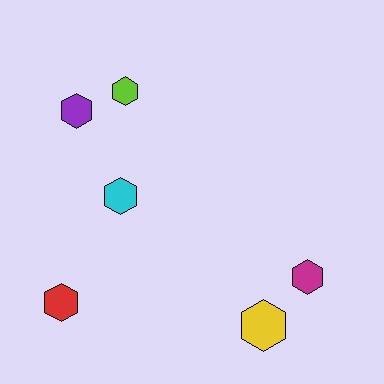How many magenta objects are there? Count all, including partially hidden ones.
There is 1 magenta object.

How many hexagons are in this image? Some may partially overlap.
There are 6 hexagons.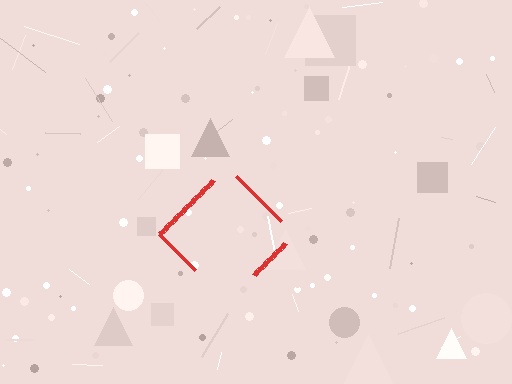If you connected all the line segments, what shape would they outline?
They would outline a diamond.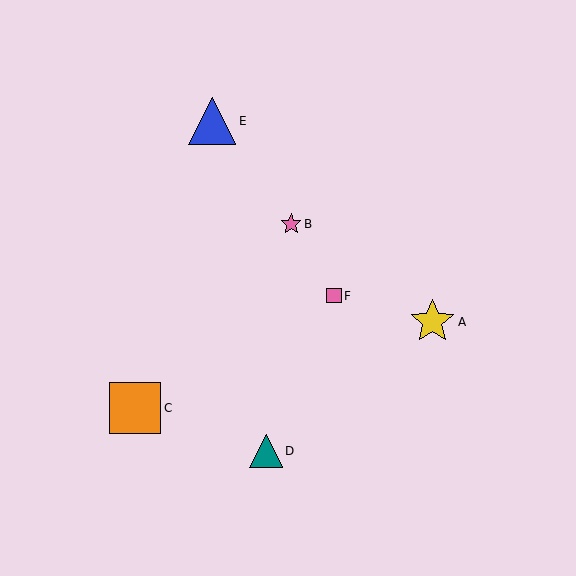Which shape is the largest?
The orange square (labeled C) is the largest.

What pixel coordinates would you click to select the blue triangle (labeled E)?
Click at (212, 121) to select the blue triangle E.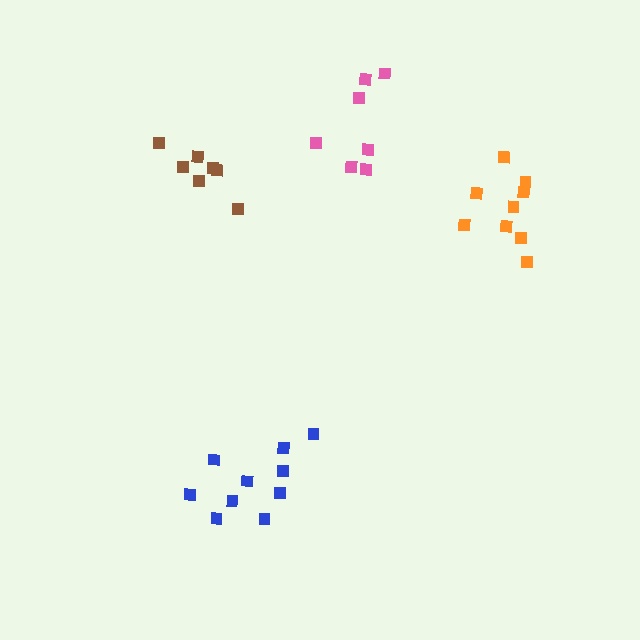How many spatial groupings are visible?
There are 4 spatial groupings.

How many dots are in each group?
Group 1: 9 dots, Group 2: 7 dots, Group 3: 7 dots, Group 4: 10 dots (33 total).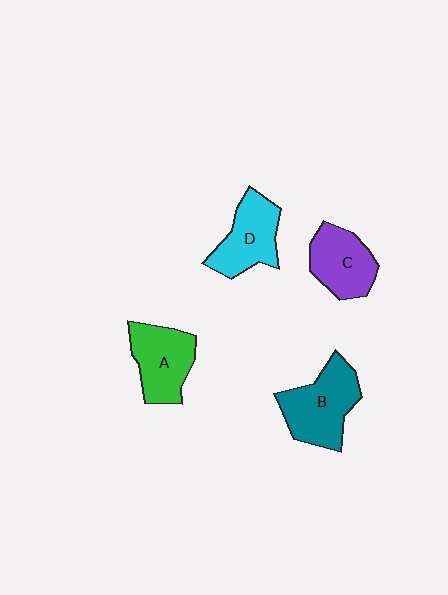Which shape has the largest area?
Shape B (teal).